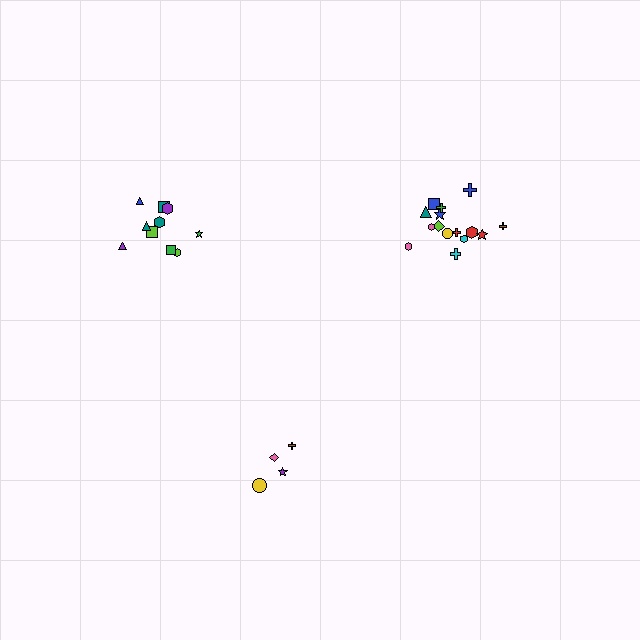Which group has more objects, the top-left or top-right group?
The top-right group.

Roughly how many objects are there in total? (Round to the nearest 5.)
Roughly 30 objects in total.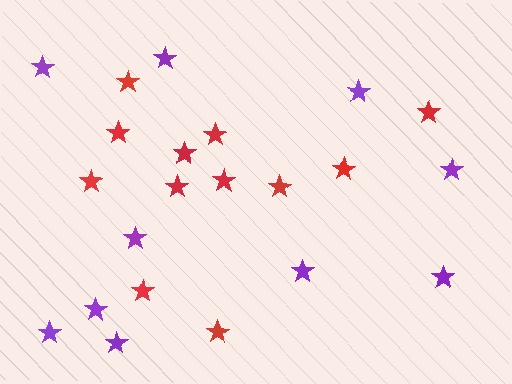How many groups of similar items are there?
There are 2 groups: one group of red stars (12) and one group of purple stars (10).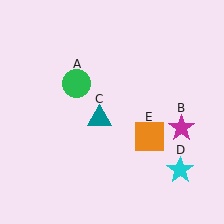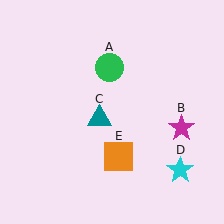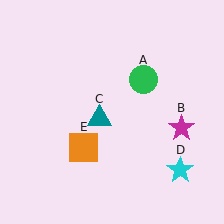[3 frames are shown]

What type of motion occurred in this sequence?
The green circle (object A), orange square (object E) rotated clockwise around the center of the scene.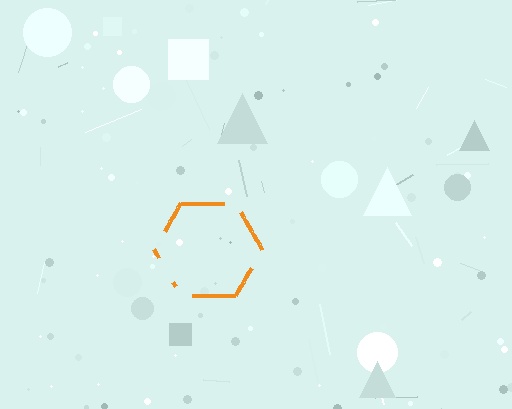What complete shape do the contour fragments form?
The contour fragments form a hexagon.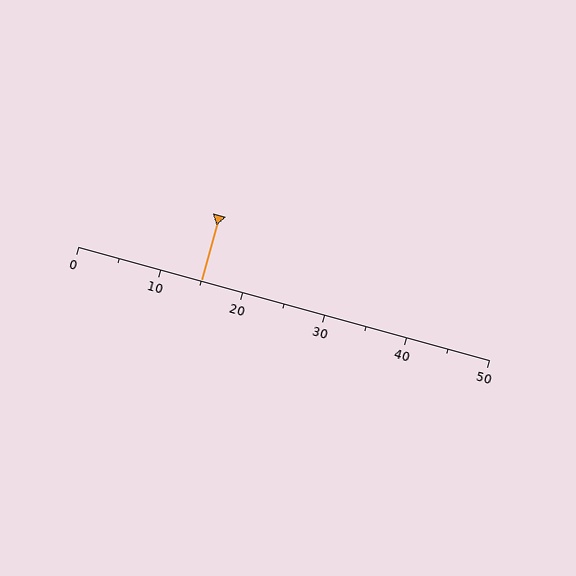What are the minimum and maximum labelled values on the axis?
The axis runs from 0 to 50.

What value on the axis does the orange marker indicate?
The marker indicates approximately 15.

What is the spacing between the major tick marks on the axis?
The major ticks are spaced 10 apart.